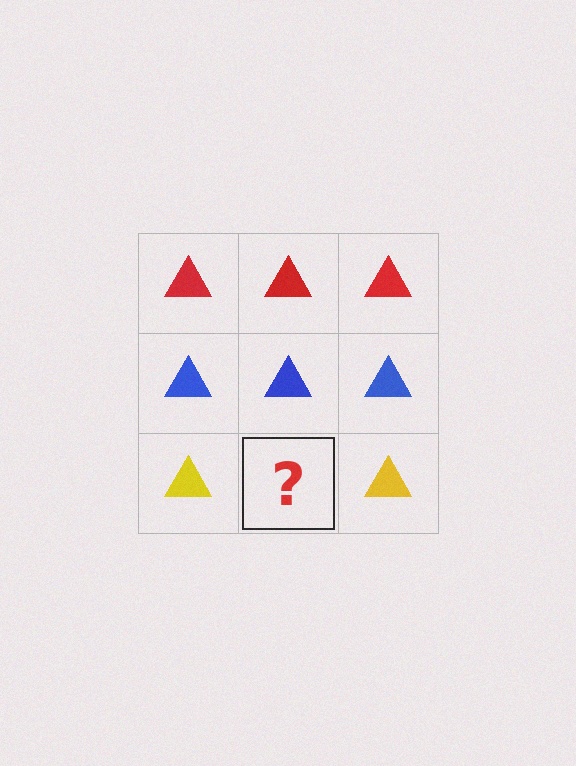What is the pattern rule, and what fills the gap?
The rule is that each row has a consistent color. The gap should be filled with a yellow triangle.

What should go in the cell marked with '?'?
The missing cell should contain a yellow triangle.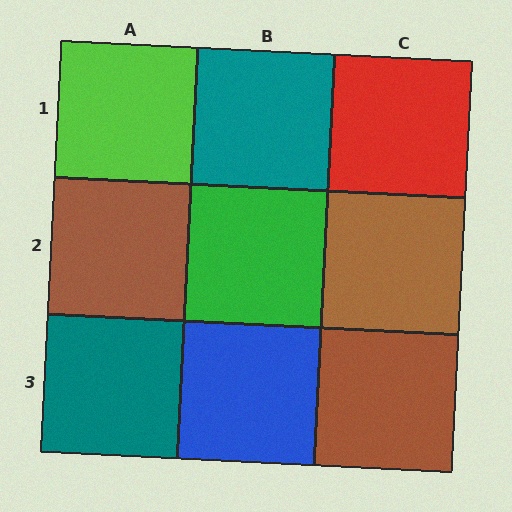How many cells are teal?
2 cells are teal.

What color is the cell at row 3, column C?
Brown.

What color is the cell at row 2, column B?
Green.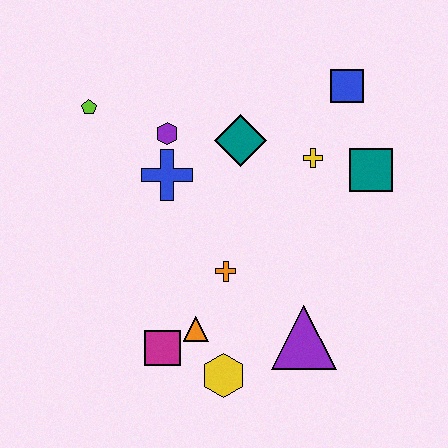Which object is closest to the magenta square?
The orange triangle is closest to the magenta square.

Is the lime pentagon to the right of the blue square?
No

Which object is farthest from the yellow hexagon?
The blue square is farthest from the yellow hexagon.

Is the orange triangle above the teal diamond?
No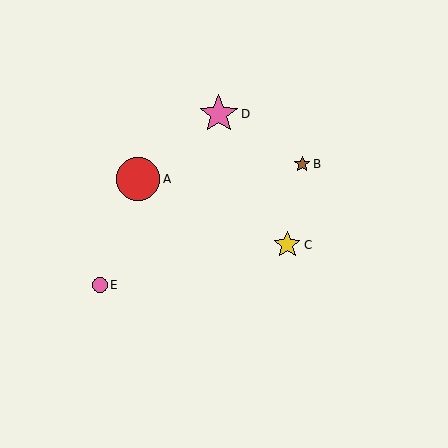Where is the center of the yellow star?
The center of the yellow star is at (287, 245).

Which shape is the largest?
The red circle (labeled A) is the largest.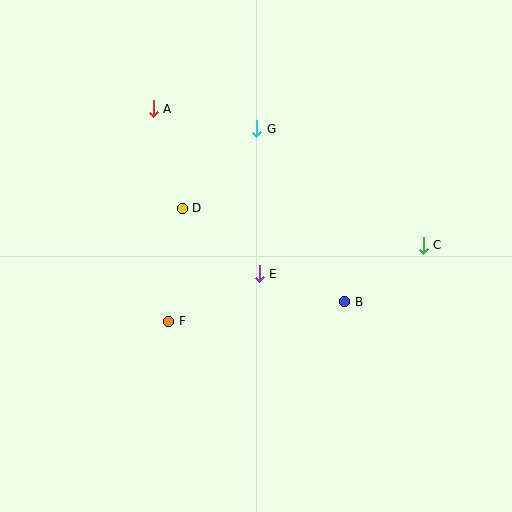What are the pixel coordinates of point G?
Point G is at (257, 129).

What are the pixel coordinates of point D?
Point D is at (182, 208).